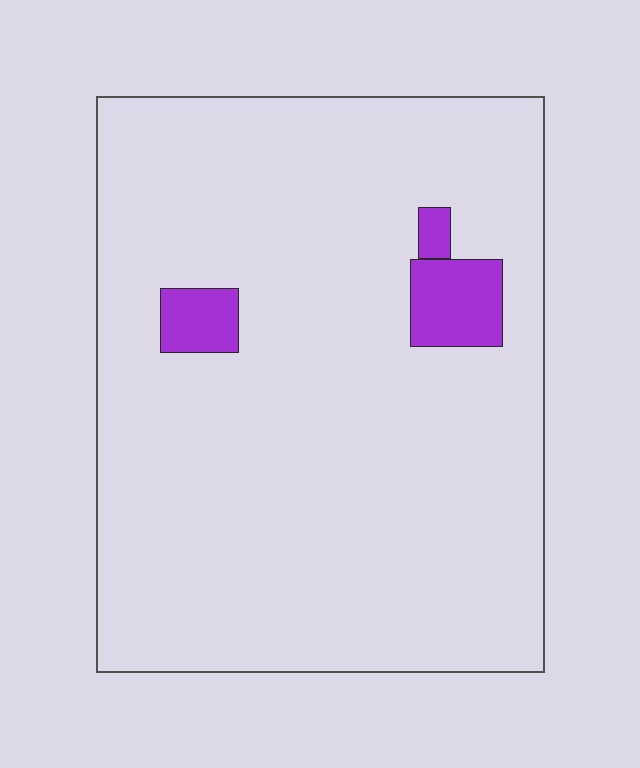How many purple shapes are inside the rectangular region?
3.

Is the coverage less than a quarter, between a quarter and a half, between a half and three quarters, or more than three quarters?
Less than a quarter.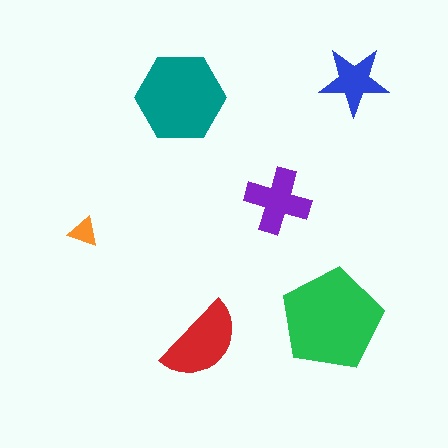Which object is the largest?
The green pentagon.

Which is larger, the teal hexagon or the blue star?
The teal hexagon.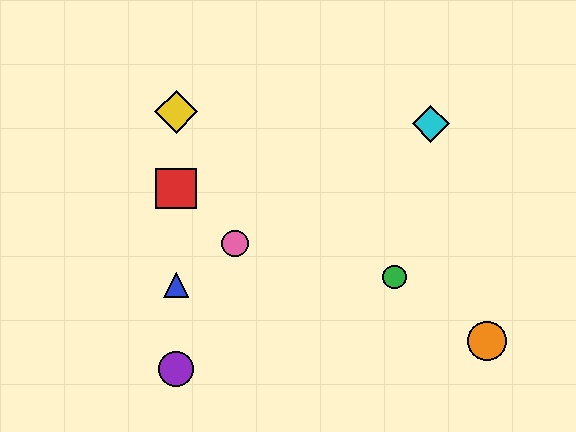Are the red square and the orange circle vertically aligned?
No, the red square is at x≈176 and the orange circle is at x≈487.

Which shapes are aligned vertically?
The red square, the blue triangle, the yellow diamond, the purple circle are aligned vertically.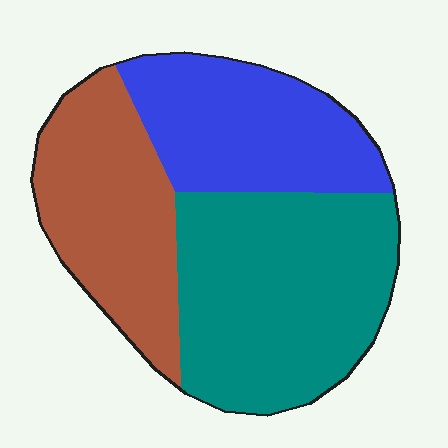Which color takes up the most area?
Teal, at roughly 45%.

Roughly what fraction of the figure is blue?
Blue covers roughly 30% of the figure.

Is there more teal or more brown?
Teal.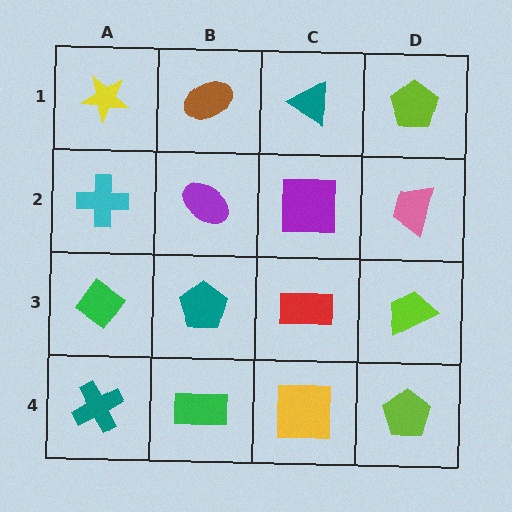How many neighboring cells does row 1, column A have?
2.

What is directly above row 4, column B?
A teal pentagon.